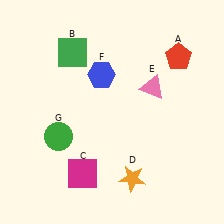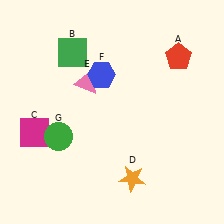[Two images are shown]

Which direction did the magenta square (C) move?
The magenta square (C) moved left.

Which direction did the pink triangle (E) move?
The pink triangle (E) moved left.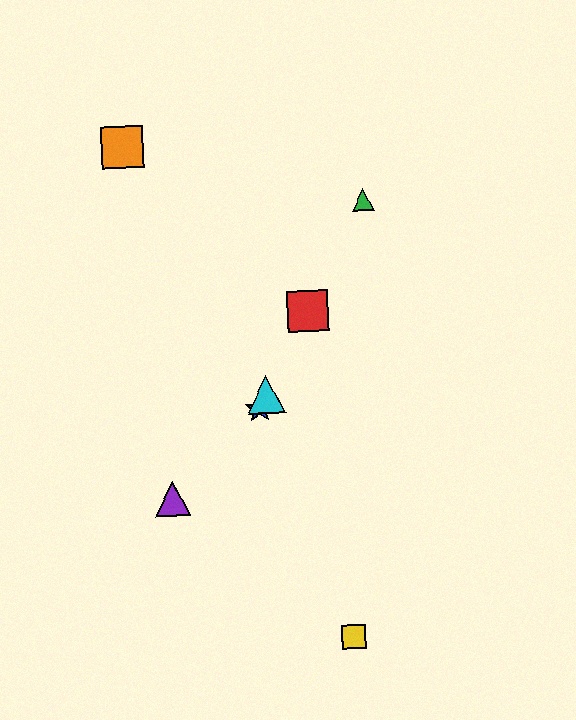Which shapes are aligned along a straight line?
The red square, the blue star, the green triangle, the cyan triangle are aligned along a straight line.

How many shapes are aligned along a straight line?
4 shapes (the red square, the blue star, the green triangle, the cyan triangle) are aligned along a straight line.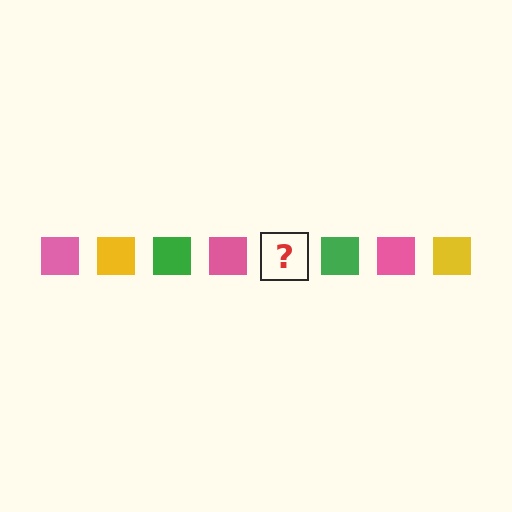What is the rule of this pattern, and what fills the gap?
The rule is that the pattern cycles through pink, yellow, green squares. The gap should be filled with a yellow square.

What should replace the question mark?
The question mark should be replaced with a yellow square.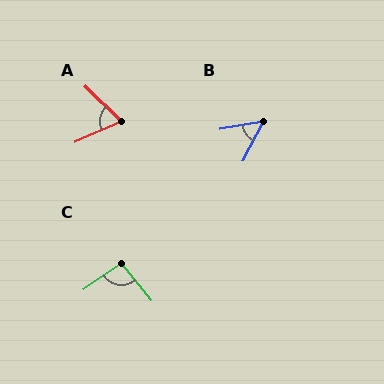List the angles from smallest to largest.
B (53°), A (68°), C (95°).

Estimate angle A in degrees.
Approximately 68 degrees.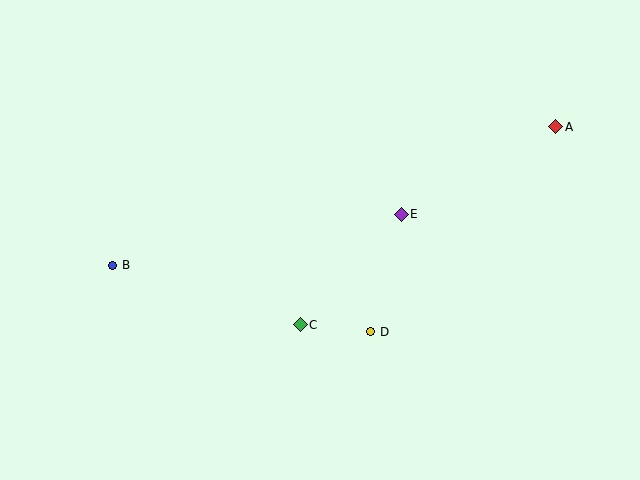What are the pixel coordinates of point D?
Point D is at (371, 332).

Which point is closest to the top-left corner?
Point B is closest to the top-left corner.